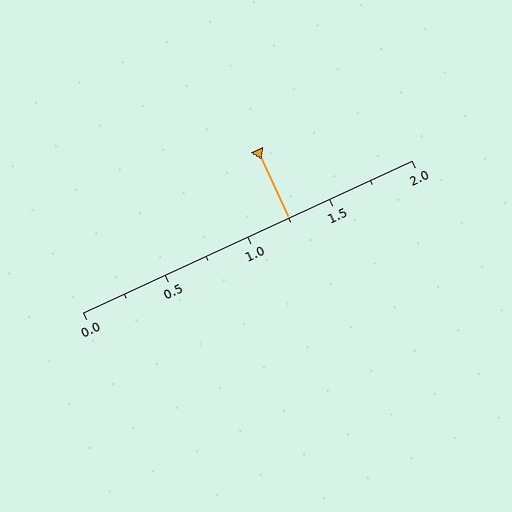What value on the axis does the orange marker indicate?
The marker indicates approximately 1.25.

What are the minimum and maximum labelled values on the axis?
The axis runs from 0.0 to 2.0.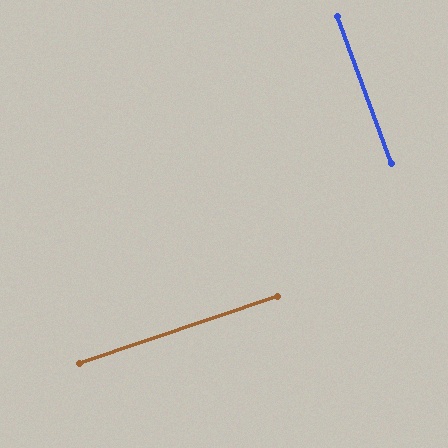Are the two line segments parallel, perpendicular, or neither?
Perpendicular — they meet at approximately 88°.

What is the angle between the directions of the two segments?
Approximately 88 degrees.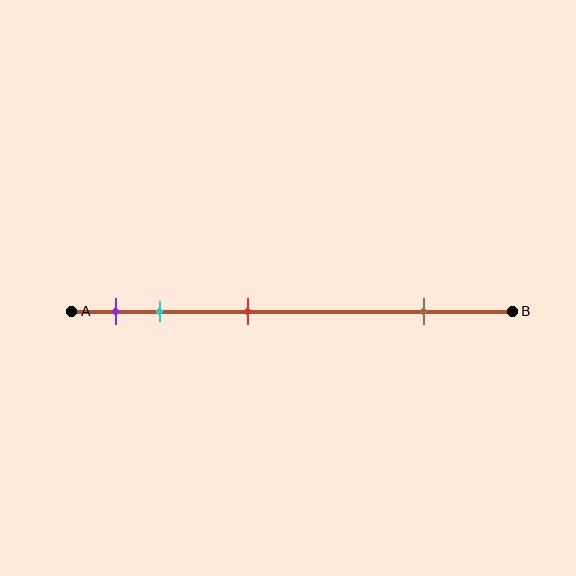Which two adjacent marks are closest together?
The purple and cyan marks are the closest adjacent pair.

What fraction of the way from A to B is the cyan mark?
The cyan mark is approximately 20% (0.2) of the way from A to B.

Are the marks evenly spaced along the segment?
No, the marks are not evenly spaced.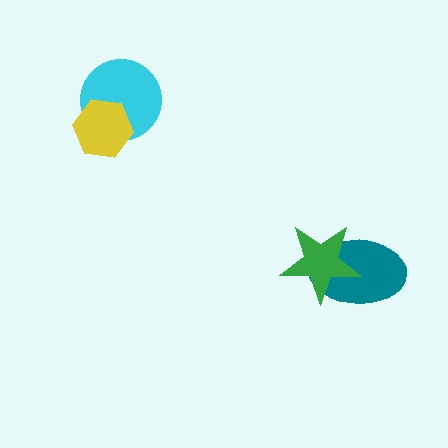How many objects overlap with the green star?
1 object overlaps with the green star.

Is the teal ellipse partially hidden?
Yes, it is partially covered by another shape.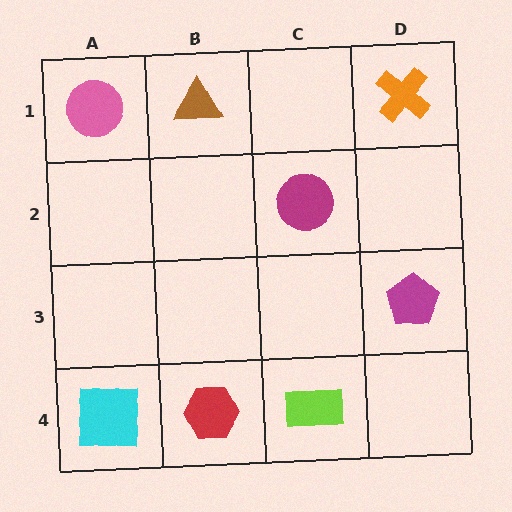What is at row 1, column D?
An orange cross.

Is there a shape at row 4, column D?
No, that cell is empty.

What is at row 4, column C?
A lime rectangle.